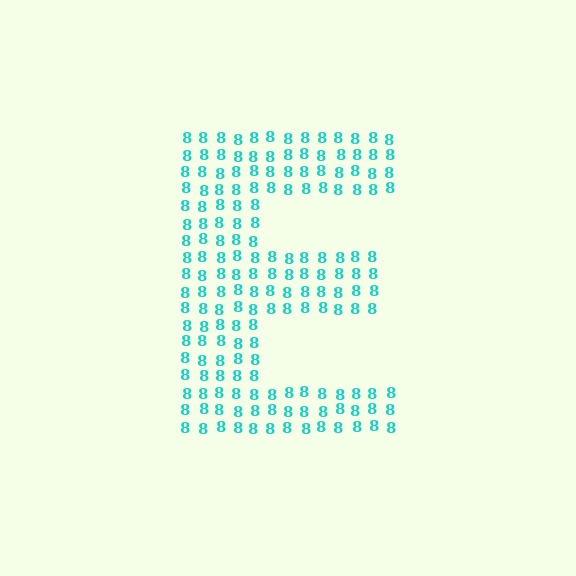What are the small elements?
The small elements are digit 8's.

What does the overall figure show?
The overall figure shows the letter E.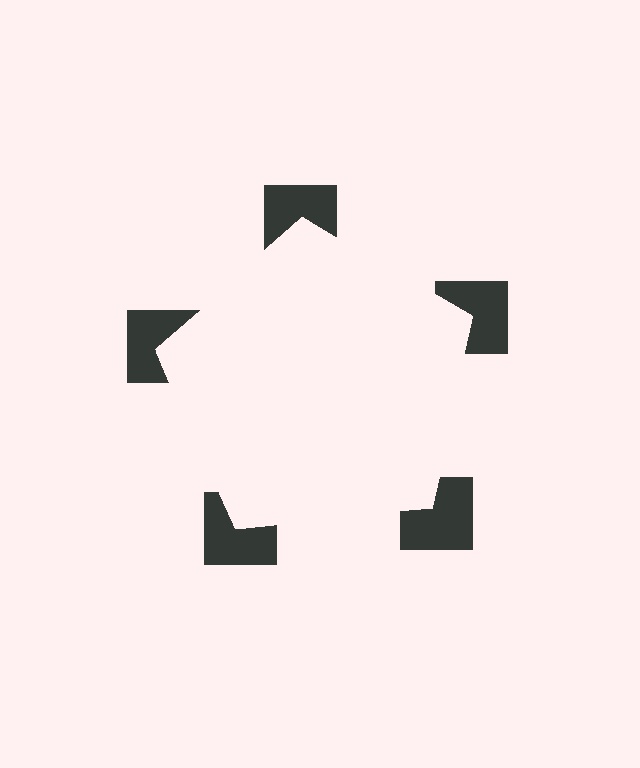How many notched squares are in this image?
There are 5 — one at each vertex of the illusory pentagon.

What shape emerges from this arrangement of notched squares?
An illusory pentagon — its edges are inferred from the aligned wedge cuts in the notched squares, not physically drawn.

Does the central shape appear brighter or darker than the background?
It typically appears slightly brighter than the background, even though no actual brightness change is drawn.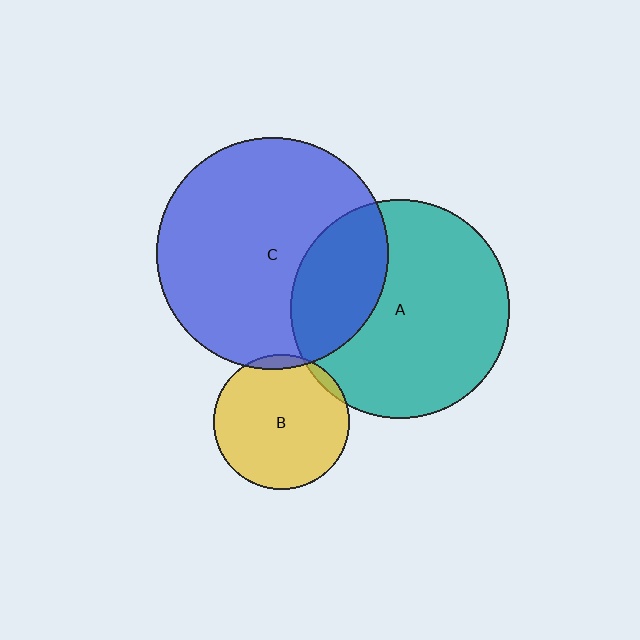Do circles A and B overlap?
Yes.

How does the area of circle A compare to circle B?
Approximately 2.6 times.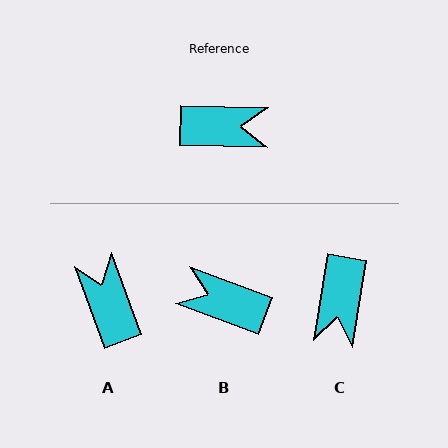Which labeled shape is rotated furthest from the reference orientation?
B, about 161 degrees away.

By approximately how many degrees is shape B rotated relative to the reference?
Approximately 161 degrees counter-clockwise.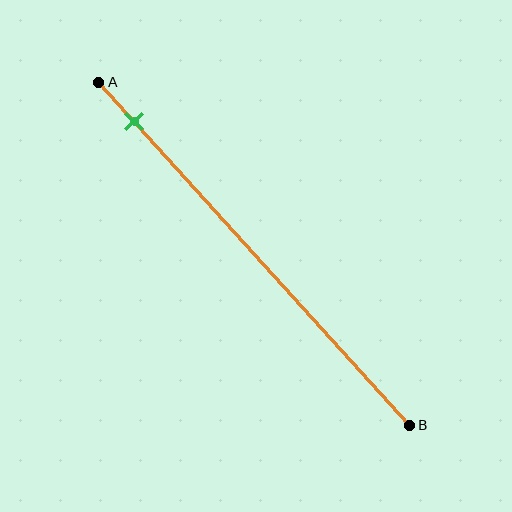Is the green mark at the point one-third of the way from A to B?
No, the mark is at about 10% from A, not at the 33% one-third point.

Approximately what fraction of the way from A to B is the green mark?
The green mark is approximately 10% of the way from A to B.